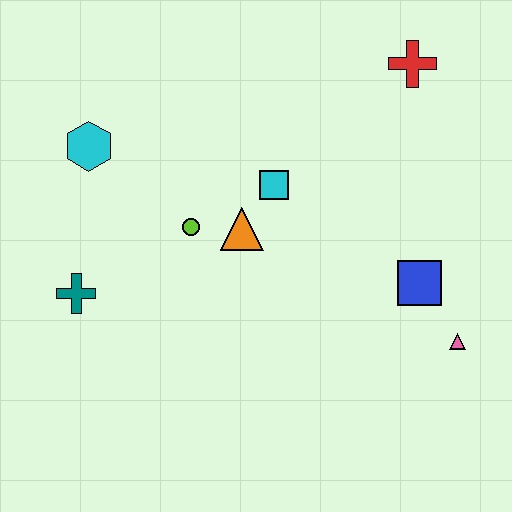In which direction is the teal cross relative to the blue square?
The teal cross is to the left of the blue square.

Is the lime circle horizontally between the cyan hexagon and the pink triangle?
Yes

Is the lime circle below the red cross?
Yes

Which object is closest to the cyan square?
The orange triangle is closest to the cyan square.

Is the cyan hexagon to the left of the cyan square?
Yes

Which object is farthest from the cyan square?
The pink triangle is farthest from the cyan square.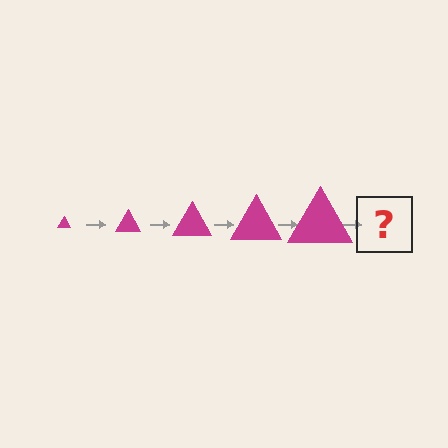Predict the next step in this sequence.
The next step is a magenta triangle, larger than the previous one.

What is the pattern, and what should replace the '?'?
The pattern is that the triangle gets progressively larger each step. The '?' should be a magenta triangle, larger than the previous one.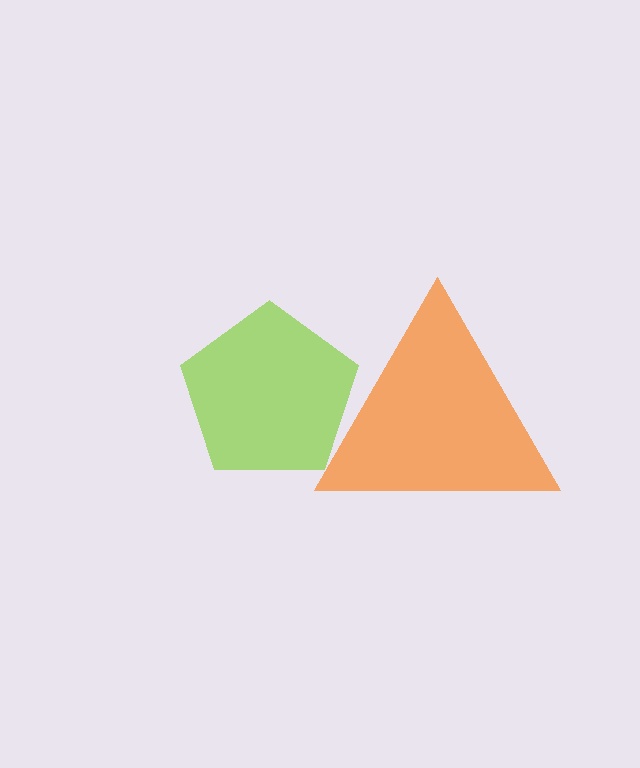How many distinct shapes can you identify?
There are 2 distinct shapes: an orange triangle, a lime pentagon.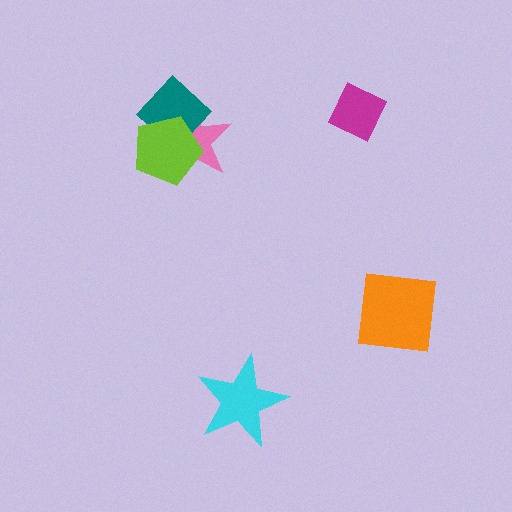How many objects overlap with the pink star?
2 objects overlap with the pink star.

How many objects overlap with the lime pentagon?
2 objects overlap with the lime pentagon.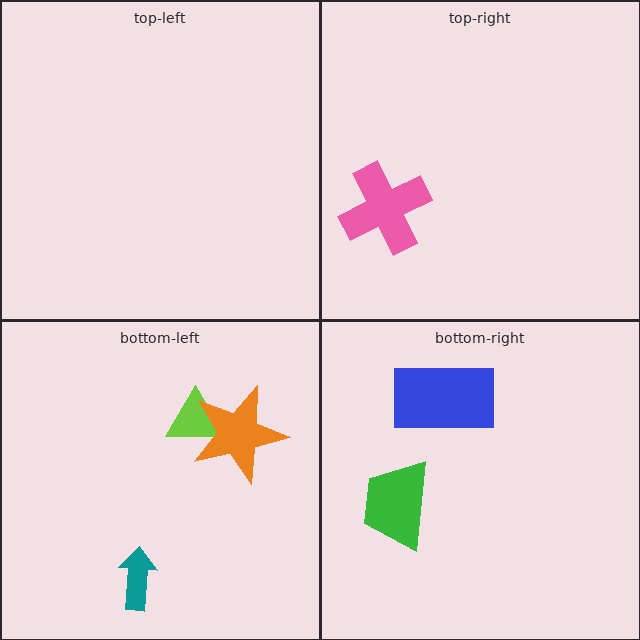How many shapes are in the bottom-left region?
3.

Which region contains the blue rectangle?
The bottom-right region.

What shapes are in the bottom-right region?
The green trapezoid, the blue rectangle.